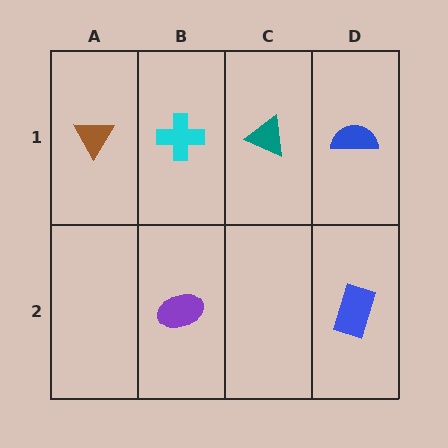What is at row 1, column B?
A cyan cross.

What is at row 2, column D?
A blue rectangle.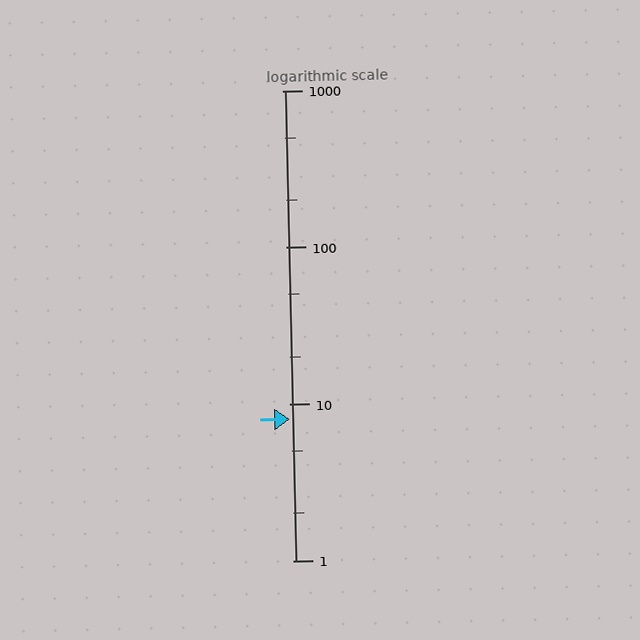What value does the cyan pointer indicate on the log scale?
The pointer indicates approximately 8.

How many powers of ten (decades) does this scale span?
The scale spans 3 decades, from 1 to 1000.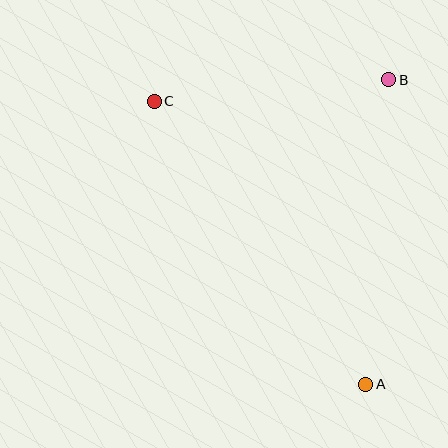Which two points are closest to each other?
Points B and C are closest to each other.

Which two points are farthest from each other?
Points A and C are farthest from each other.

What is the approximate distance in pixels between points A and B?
The distance between A and B is approximately 306 pixels.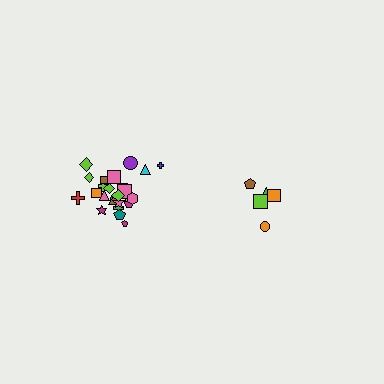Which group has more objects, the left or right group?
The left group.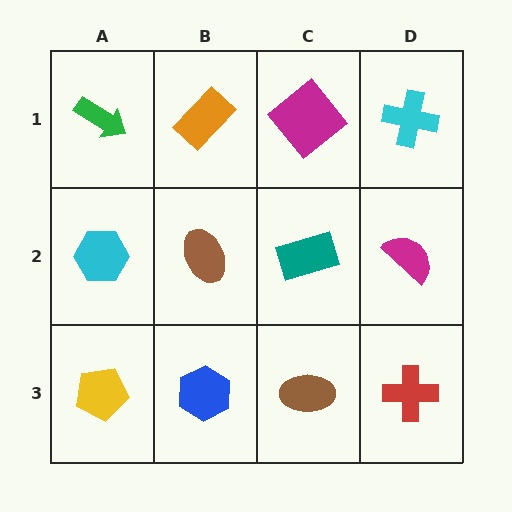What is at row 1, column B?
An orange rectangle.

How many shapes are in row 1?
4 shapes.